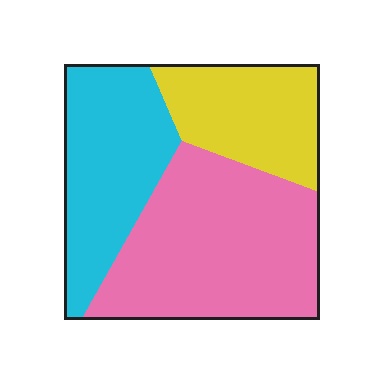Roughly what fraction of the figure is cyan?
Cyan takes up about one third (1/3) of the figure.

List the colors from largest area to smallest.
From largest to smallest: pink, cyan, yellow.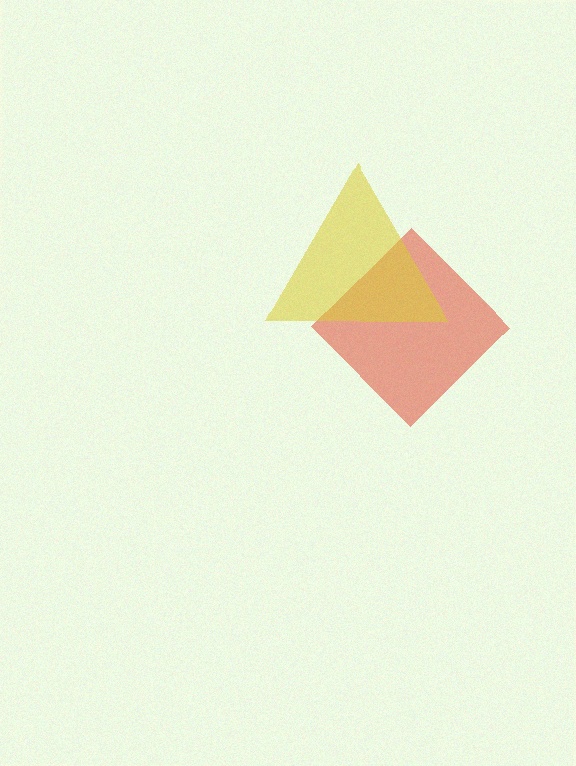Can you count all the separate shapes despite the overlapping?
Yes, there are 2 separate shapes.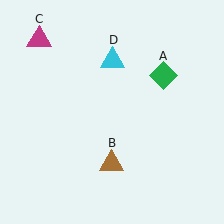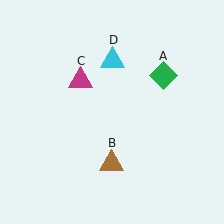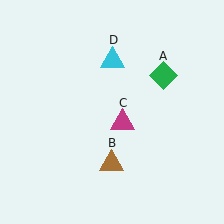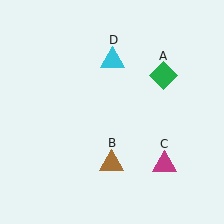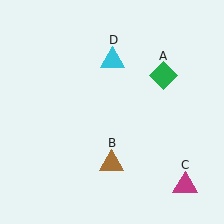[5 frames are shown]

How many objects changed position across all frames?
1 object changed position: magenta triangle (object C).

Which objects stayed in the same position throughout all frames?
Green diamond (object A) and brown triangle (object B) and cyan triangle (object D) remained stationary.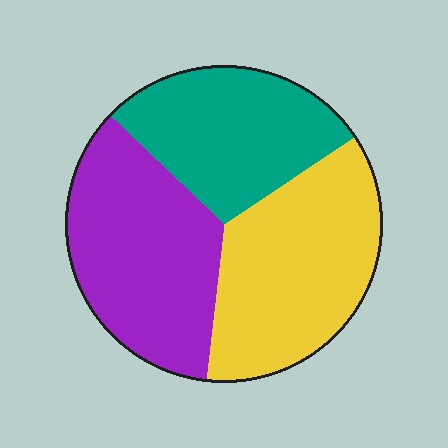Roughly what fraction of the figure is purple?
Purple covers 35% of the figure.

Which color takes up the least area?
Teal, at roughly 30%.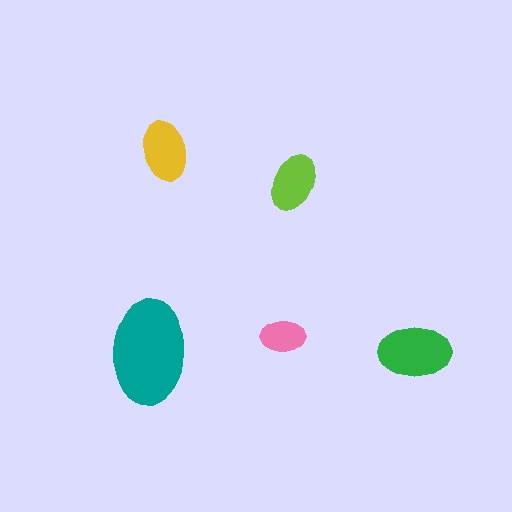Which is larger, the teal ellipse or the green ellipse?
The teal one.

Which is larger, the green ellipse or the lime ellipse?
The green one.